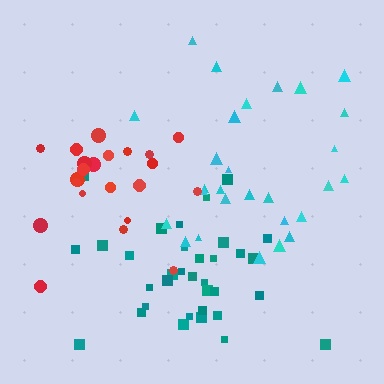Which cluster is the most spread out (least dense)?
Cyan.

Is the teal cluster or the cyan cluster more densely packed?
Teal.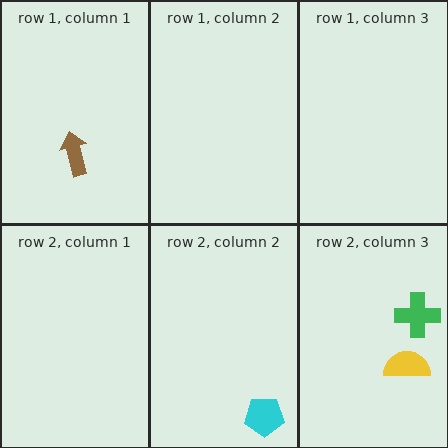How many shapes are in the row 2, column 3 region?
2.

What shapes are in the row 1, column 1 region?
The brown arrow.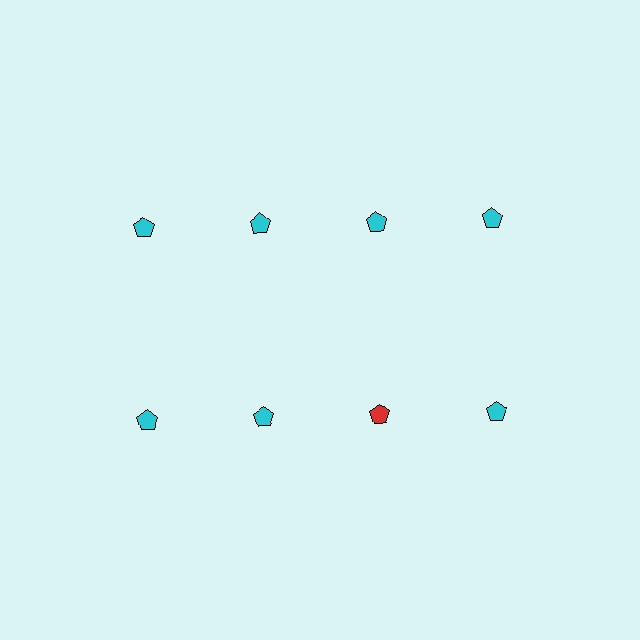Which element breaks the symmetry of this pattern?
The red pentagon in the second row, center column breaks the symmetry. All other shapes are cyan pentagons.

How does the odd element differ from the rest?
It has a different color: red instead of cyan.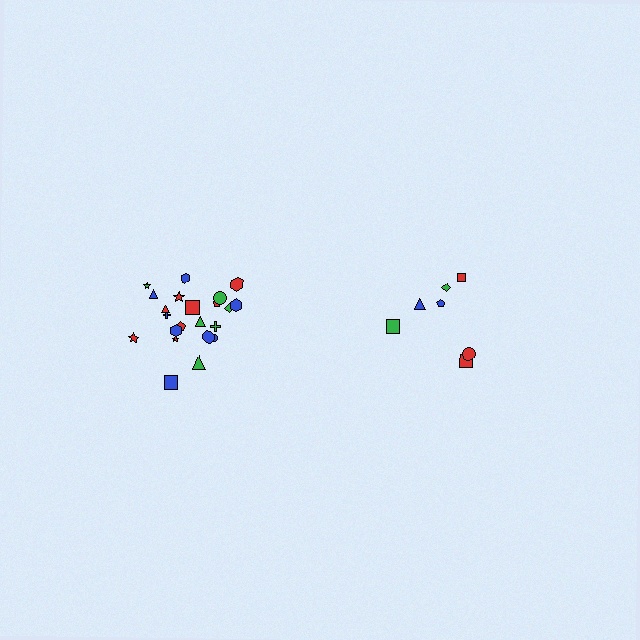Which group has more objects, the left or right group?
The left group.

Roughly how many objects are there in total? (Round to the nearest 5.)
Roughly 30 objects in total.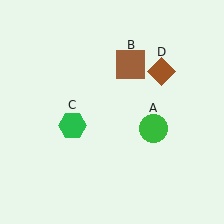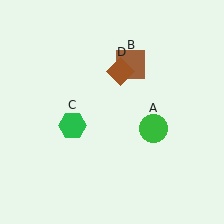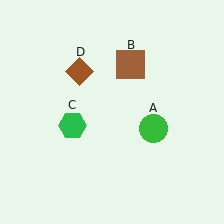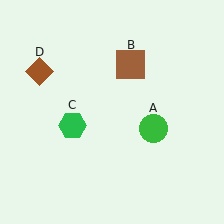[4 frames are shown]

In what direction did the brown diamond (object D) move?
The brown diamond (object D) moved left.